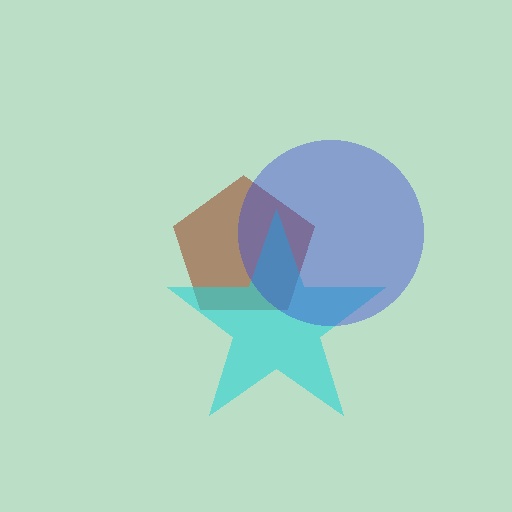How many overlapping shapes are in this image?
There are 3 overlapping shapes in the image.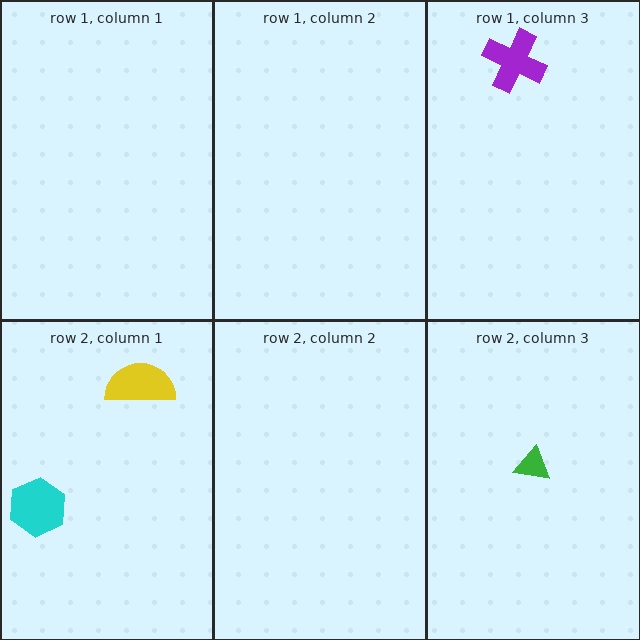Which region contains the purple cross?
The row 1, column 3 region.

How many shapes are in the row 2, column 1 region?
2.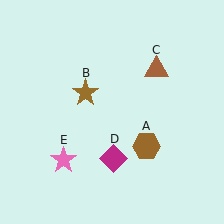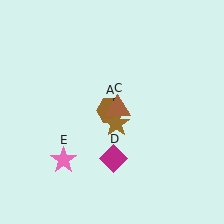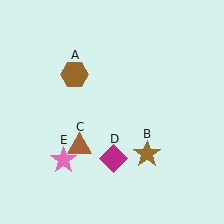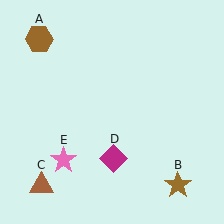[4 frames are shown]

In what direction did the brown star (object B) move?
The brown star (object B) moved down and to the right.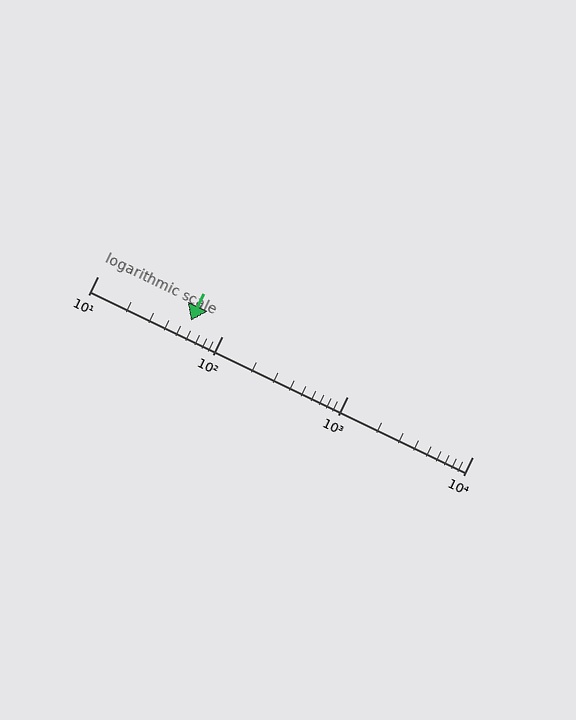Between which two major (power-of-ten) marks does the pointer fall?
The pointer is between 10 and 100.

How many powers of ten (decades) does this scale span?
The scale spans 3 decades, from 10 to 10000.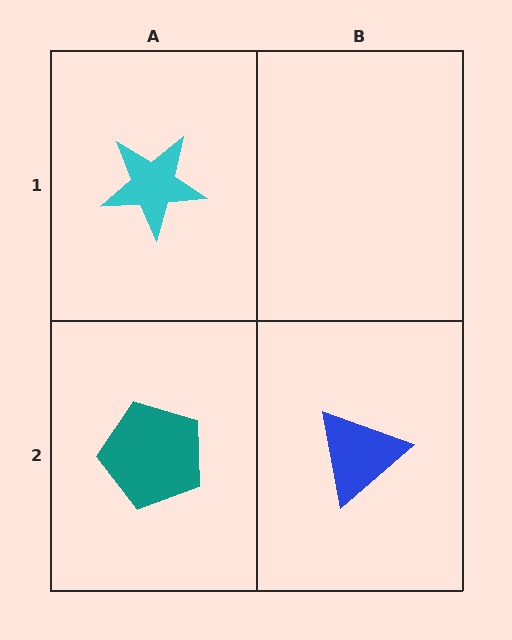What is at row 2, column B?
A blue triangle.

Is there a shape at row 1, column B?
No, that cell is empty.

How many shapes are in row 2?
2 shapes.